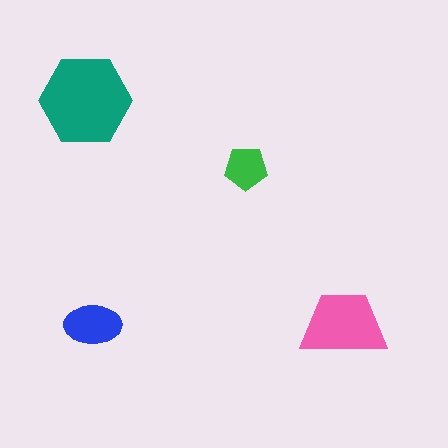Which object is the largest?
The teal hexagon.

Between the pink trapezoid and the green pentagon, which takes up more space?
The pink trapezoid.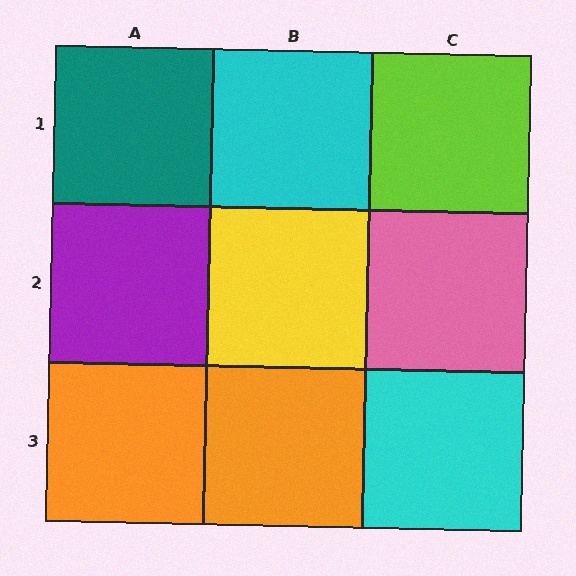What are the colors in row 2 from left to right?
Purple, yellow, pink.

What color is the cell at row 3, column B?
Orange.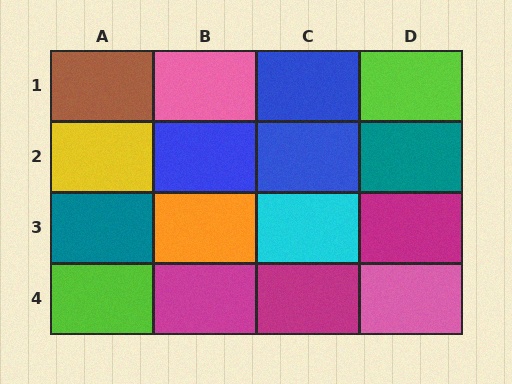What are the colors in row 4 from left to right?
Lime, magenta, magenta, pink.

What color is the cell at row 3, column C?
Cyan.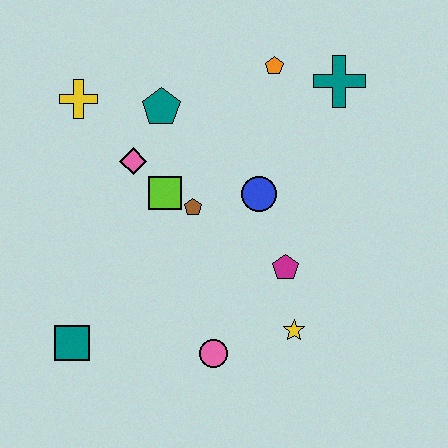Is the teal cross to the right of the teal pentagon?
Yes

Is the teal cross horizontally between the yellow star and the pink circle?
No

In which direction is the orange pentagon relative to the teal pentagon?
The orange pentagon is to the right of the teal pentagon.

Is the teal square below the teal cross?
Yes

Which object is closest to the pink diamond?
The lime square is closest to the pink diamond.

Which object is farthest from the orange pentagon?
The teal square is farthest from the orange pentagon.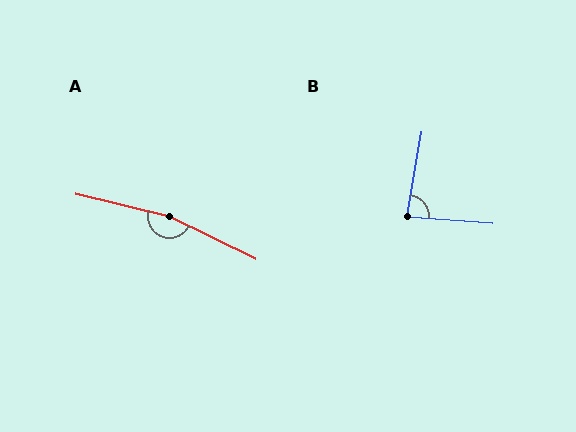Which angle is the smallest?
B, at approximately 84 degrees.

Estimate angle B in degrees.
Approximately 84 degrees.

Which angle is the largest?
A, at approximately 168 degrees.